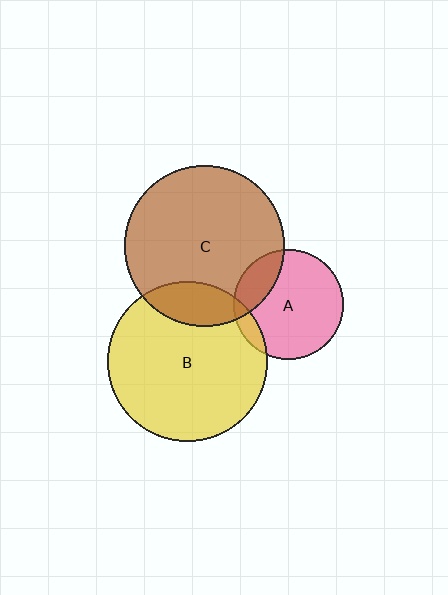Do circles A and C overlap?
Yes.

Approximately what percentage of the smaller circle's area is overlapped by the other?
Approximately 20%.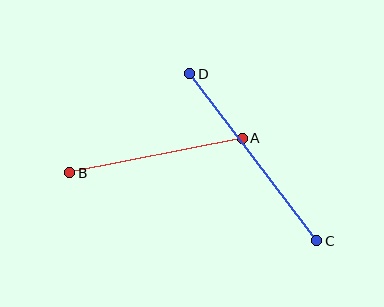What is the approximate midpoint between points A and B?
The midpoint is at approximately (156, 155) pixels.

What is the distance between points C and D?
The distance is approximately 210 pixels.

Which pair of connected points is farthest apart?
Points C and D are farthest apart.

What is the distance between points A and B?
The distance is approximately 176 pixels.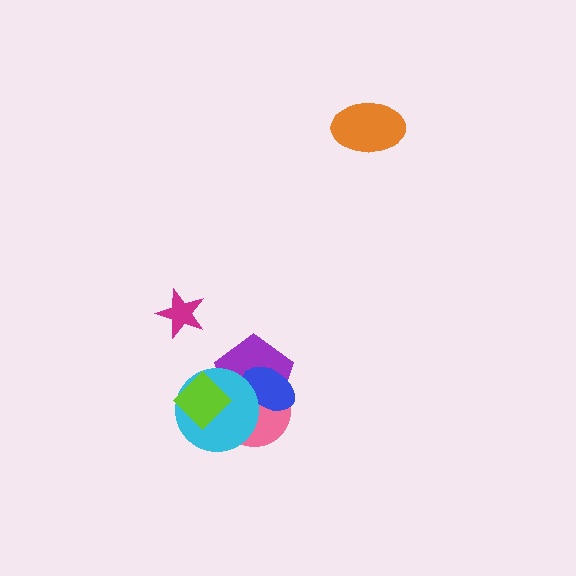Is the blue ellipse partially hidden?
Yes, it is partially covered by another shape.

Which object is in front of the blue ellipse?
The cyan circle is in front of the blue ellipse.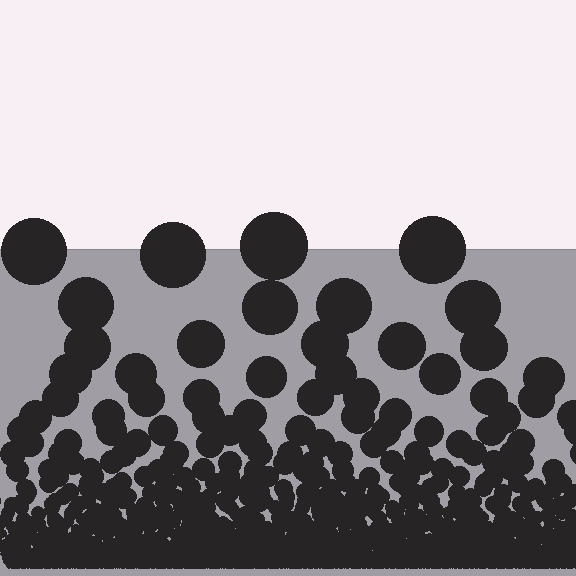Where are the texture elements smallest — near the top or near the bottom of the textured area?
Near the bottom.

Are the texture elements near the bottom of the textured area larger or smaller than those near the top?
Smaller. The gradient is inverted — elements near the bottom are smaller and denser.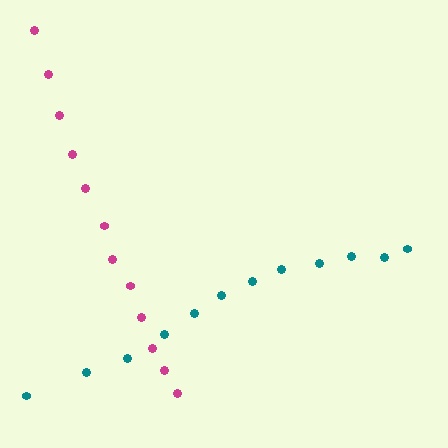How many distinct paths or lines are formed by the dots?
There are 2 distinct paths.